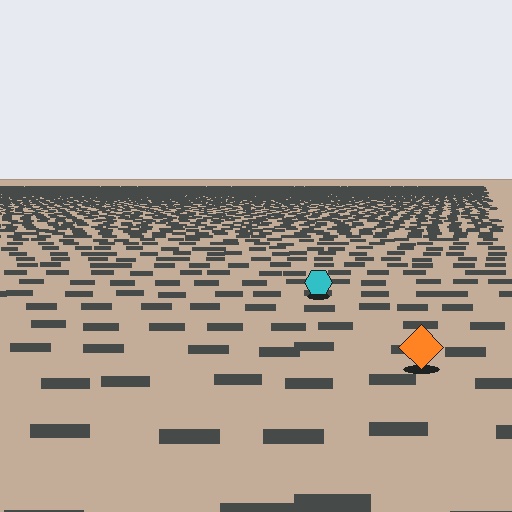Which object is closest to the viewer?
The orange diamond is closest. The texture marks near it are larger and more spread out.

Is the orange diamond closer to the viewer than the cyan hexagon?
Yes. The orange diamond is closer — you can tell from the texture gradient: the ground texture is coarser near it.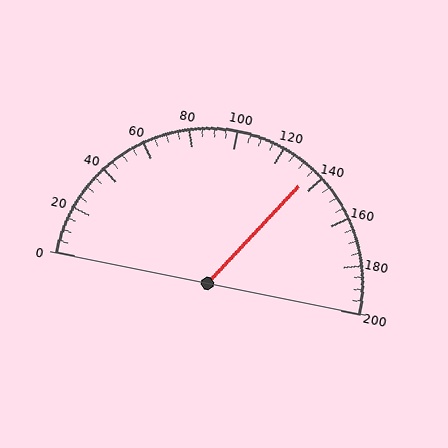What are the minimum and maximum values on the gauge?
The gauge ranges from 0 to 200.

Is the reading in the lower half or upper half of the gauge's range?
The reading is in the upper half of the range (0 to 200).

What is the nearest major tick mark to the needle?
The nearest major tick mark is 140.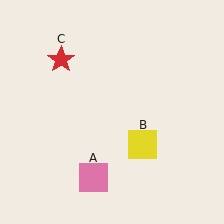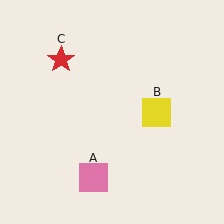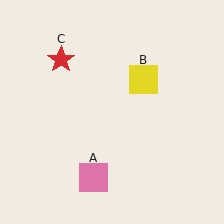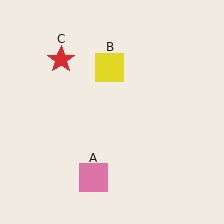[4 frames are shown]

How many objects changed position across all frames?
1 object changed position: yellow square (object B).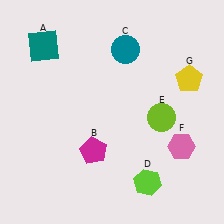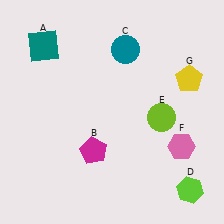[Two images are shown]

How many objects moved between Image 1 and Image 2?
1 object moved between the two images.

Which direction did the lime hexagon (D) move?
The lime hexagon (D) moved right.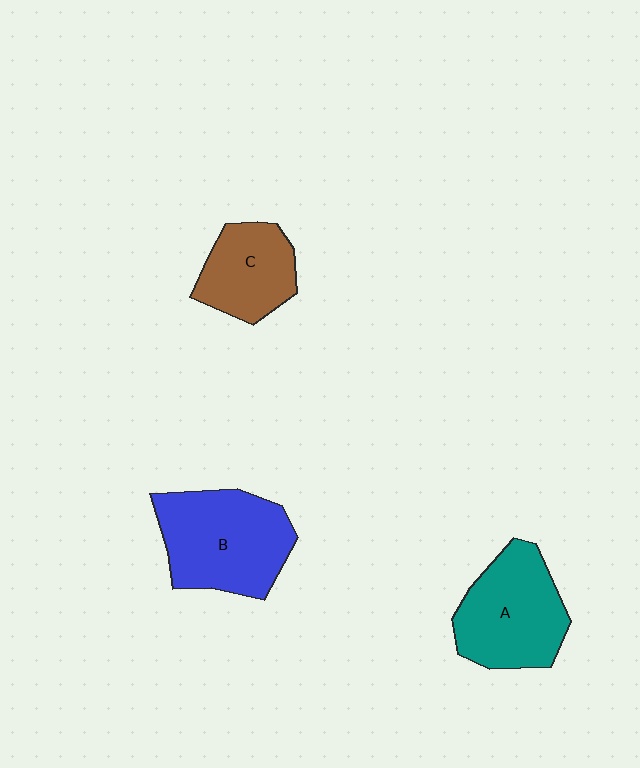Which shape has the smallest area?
Shape C (brown).